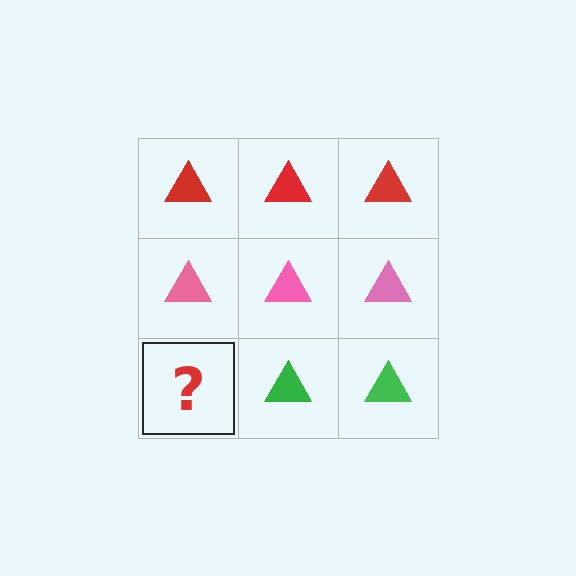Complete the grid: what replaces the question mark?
The question mark should be replaced with a green triangle.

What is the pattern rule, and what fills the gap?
The rule is that each row has a consistent color. The gap should be filled with a green triangle.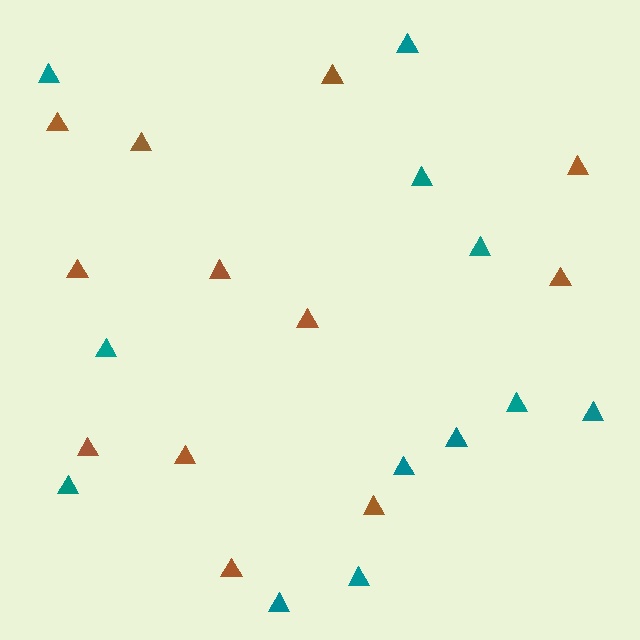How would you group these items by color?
There are 2 groups: one group of teal triangles (12) and one group of brown triangles (12).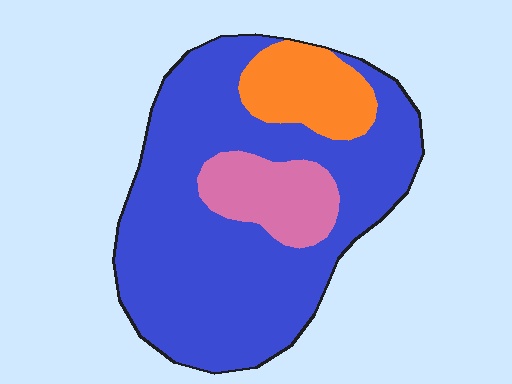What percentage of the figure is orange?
Orange takes up less than a quarter of the figure.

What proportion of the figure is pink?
Pink covers around 15% of the figure.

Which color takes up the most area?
Blue, at roughly 75%.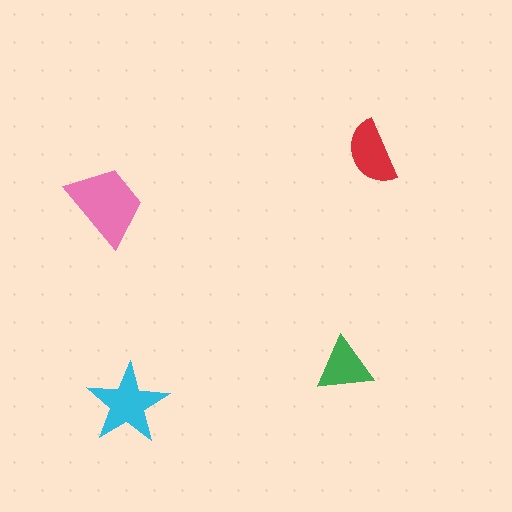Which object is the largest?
The pink trapezoid.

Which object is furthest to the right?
The red semicircle is rightmost.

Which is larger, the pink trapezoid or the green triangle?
The pink trapezoid.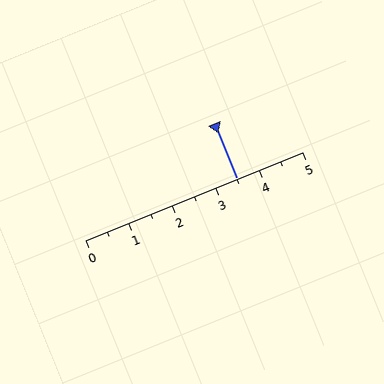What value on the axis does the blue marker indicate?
The marker indicates approximately 3.5.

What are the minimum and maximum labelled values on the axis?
The axis runs from 0 to 5.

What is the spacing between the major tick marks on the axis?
The major ticks are spaced 1 apart.